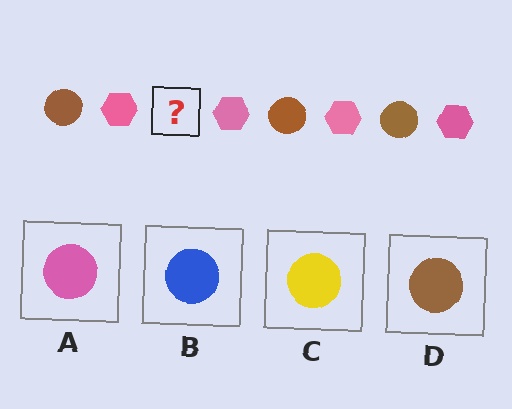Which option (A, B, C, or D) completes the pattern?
D.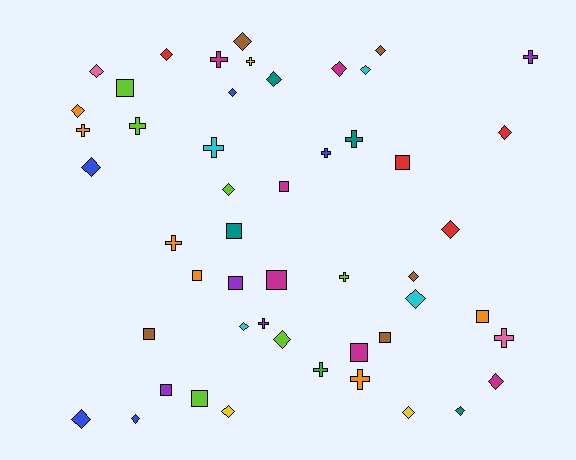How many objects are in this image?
There are 50 objects.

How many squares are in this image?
There are 13 squares.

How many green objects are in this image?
There is 1 green object.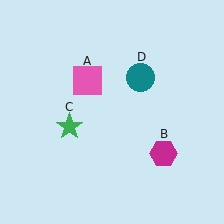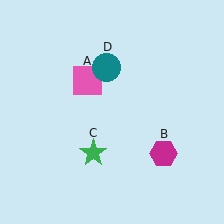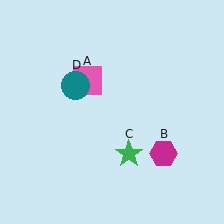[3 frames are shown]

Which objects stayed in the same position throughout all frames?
Pink square (object A) and magenta hexagon (object B) remained stationary.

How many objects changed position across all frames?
2 objects changed position: green star (object C), teal circle (object D).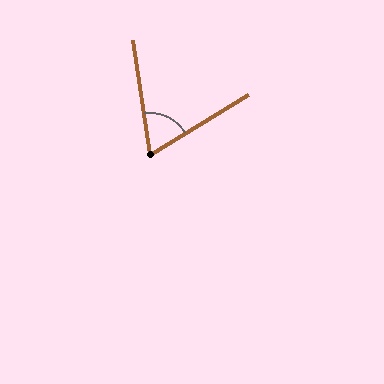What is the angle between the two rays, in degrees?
Approximately 68 degrees.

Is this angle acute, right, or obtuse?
It is acute.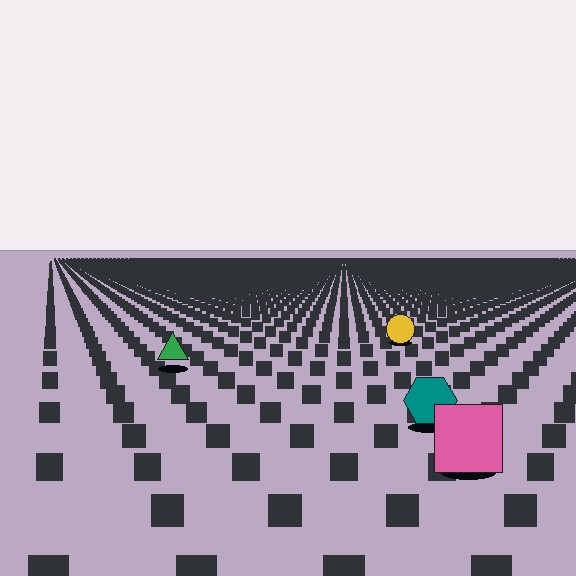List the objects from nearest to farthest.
From nearest to farthest: the pink square, the teal hexagon, the green triangle, the yellow circle.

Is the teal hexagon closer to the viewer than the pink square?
No. The pink square is closer — you can tell from the texture gradient: the ground texture is coarser near it.